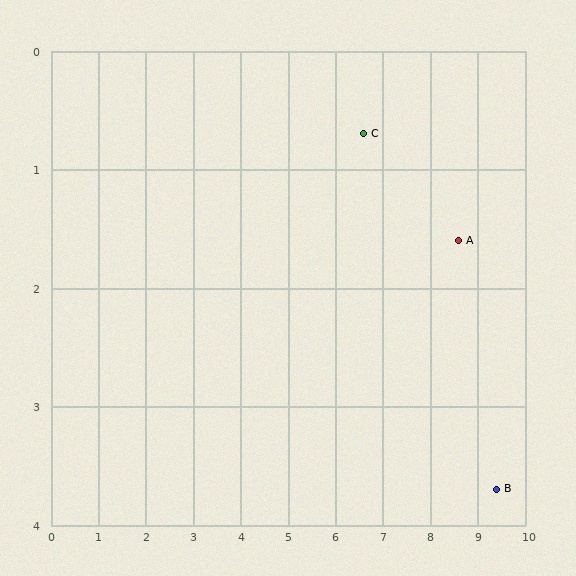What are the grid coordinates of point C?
Point C is at approximately (6.6, 0.7).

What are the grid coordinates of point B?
Point B is at approximately (9.4, 3.7).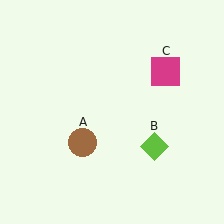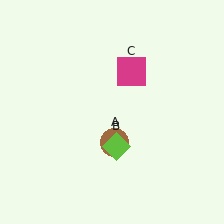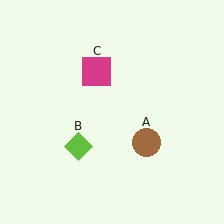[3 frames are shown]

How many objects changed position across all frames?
3 objects changed position: brown circle (object A), lime diamond (object B), magenta square (object C).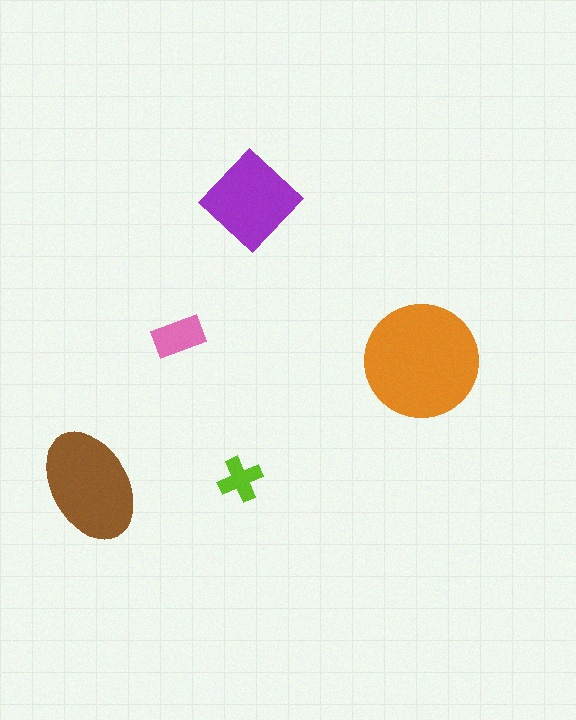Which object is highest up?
The purple diamond is topmost.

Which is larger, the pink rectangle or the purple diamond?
The purple diamond.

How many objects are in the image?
There are 5 objects in the image.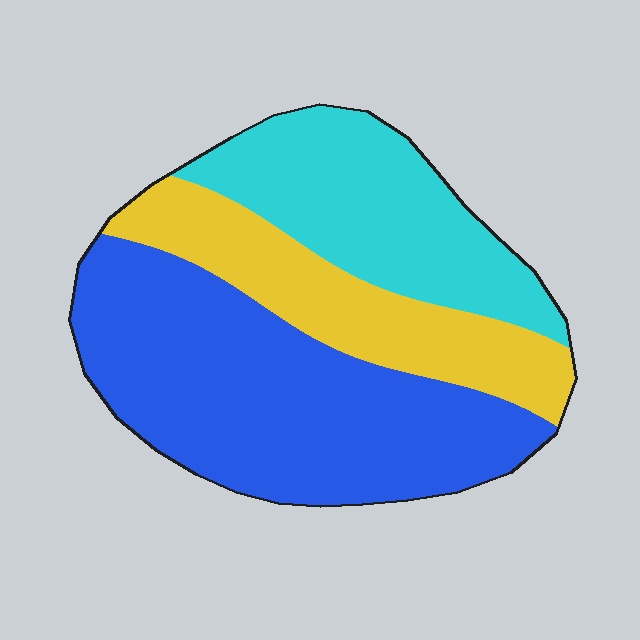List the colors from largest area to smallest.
From largest to smallest: blue, cyan, yellow.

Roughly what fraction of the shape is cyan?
Cyan covers roughly 30% of the shape.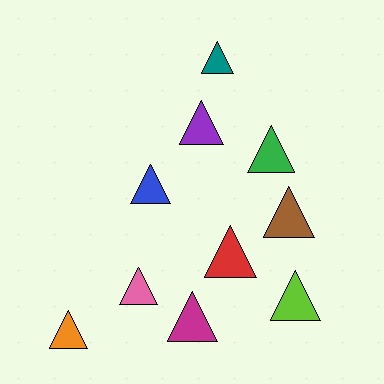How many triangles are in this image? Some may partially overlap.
There are 10 triangles.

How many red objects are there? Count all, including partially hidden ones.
There is 1 red object.